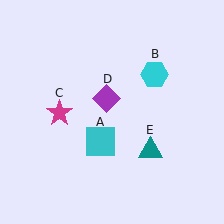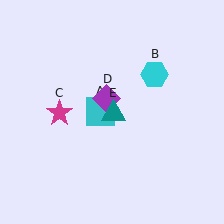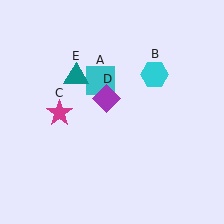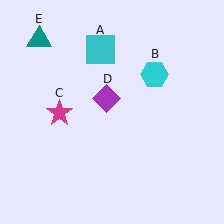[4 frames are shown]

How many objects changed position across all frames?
2 objects changed position: cyan square (object A), teal triangle (object E).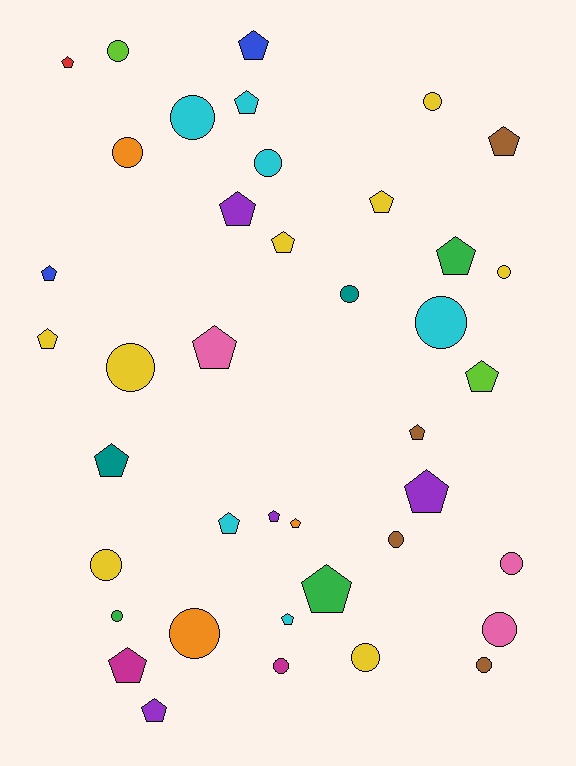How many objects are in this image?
There are 40 objects.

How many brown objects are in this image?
There are 4 brown objects.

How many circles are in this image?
There are 18 circles.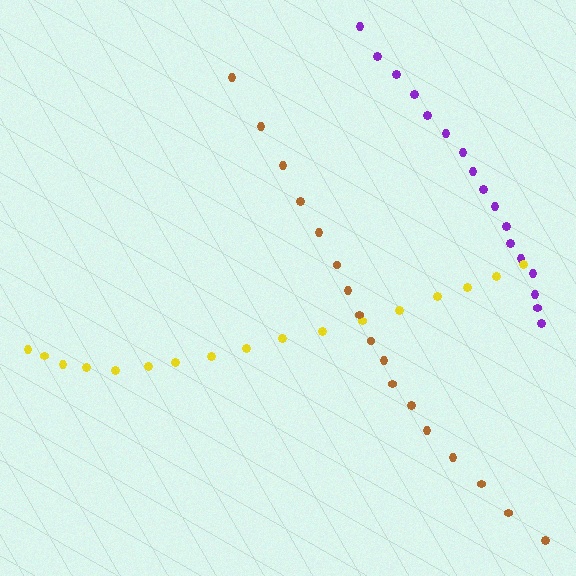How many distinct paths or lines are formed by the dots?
There are 3 distinct paths.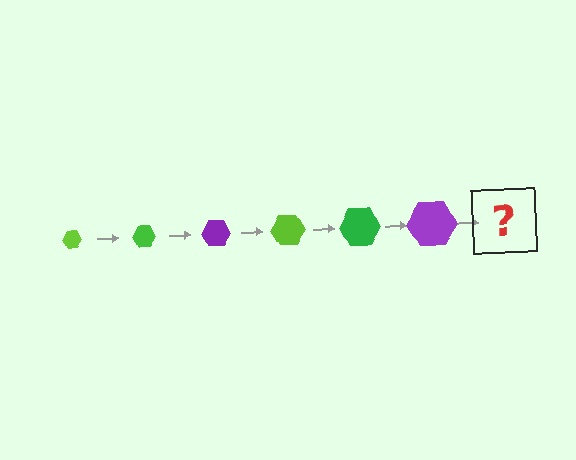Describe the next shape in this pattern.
It should be a lime hexagon, larger than the previous one.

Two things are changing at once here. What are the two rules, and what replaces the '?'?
The two rules are that the hexagon grows larger each step and the color cycles through lime, green, and purple. The '?' should be a lime hexagon, larger than the previous one.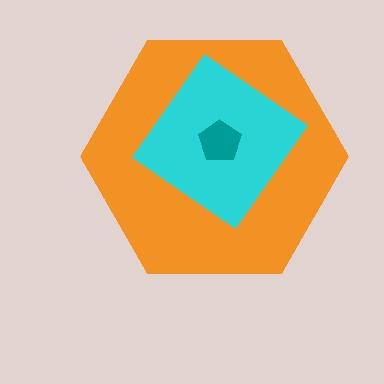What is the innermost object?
The teal pentagon.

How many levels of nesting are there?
3.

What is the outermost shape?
The orange hexagon.